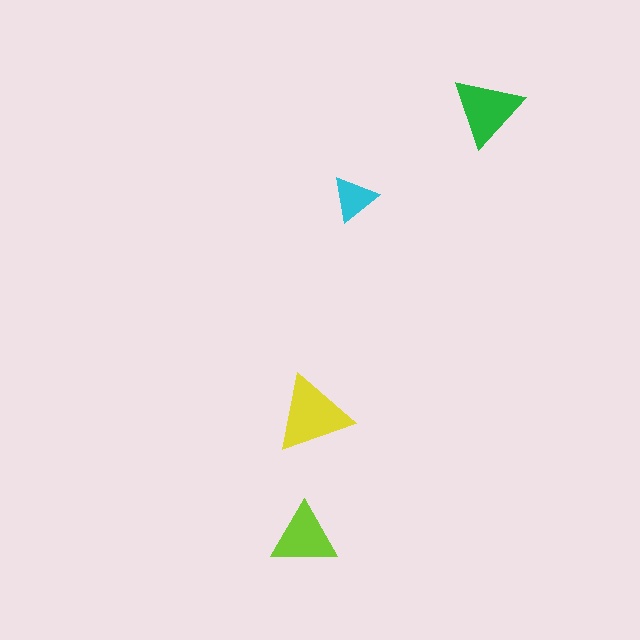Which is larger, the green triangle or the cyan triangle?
The green one.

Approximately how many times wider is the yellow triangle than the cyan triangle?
About 1.5 times wider.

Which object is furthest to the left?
The lime triangle is leftmost.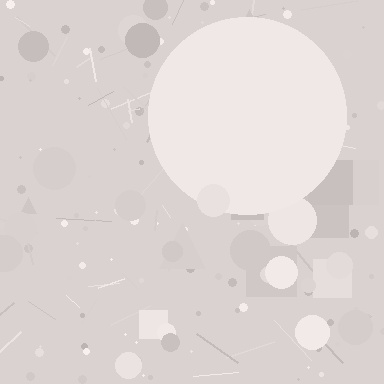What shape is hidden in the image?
A circle is hidden in the image.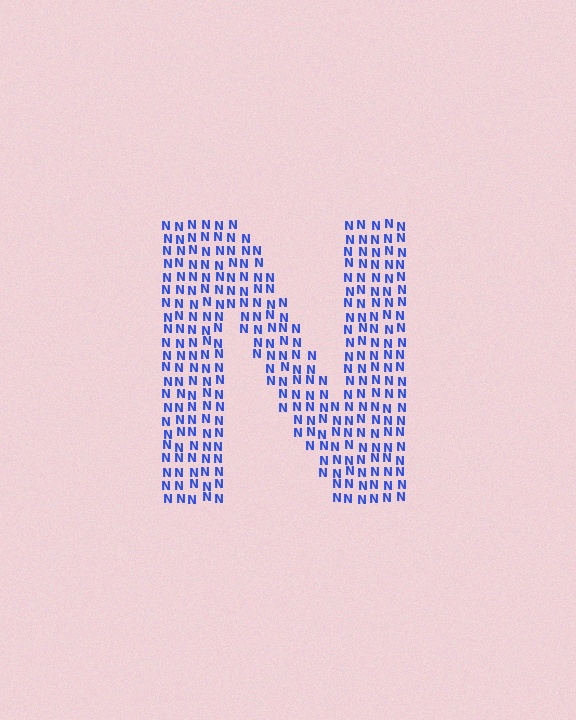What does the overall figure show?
The overall figure shows the letter N.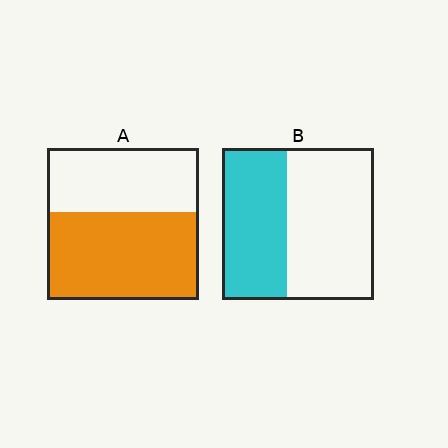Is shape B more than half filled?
No.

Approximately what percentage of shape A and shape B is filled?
A is approximately 60% and B is approximately 45%.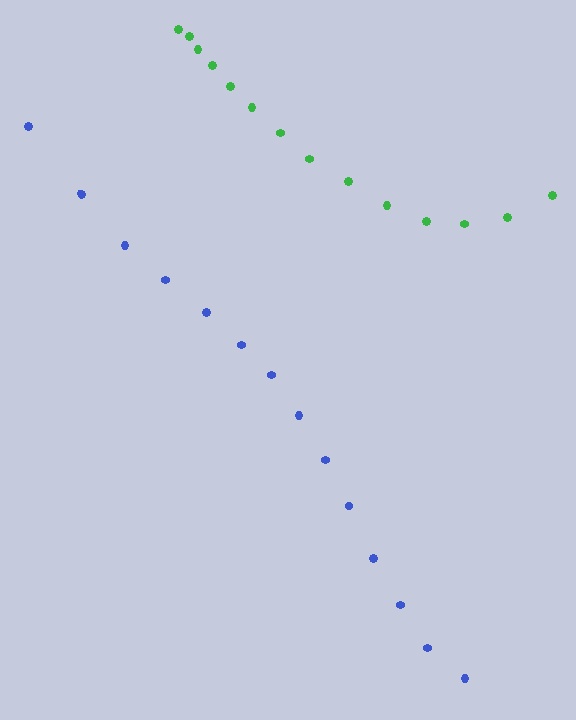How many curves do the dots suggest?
There are 2 distinct paths.